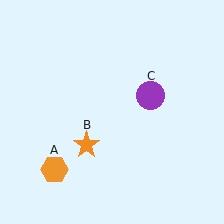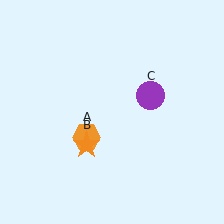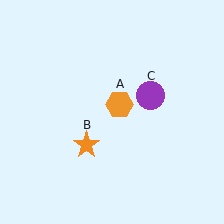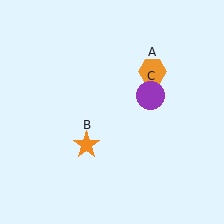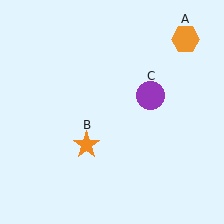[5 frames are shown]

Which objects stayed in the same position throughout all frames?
Orange star (object B) and purple circle (object C) remained stationary.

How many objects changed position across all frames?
1 object changed position: orange hexagon (object A).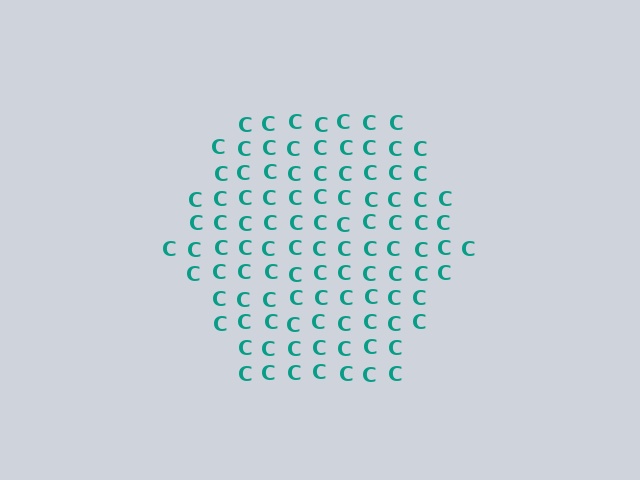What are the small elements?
The small elements are letter C's.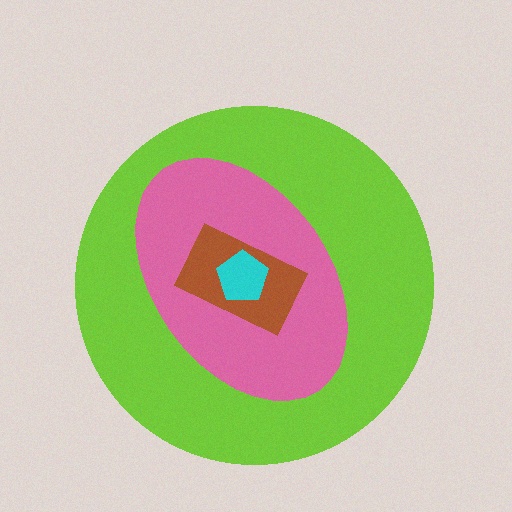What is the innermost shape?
The cyan pentagon.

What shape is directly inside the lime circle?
The pink ellipse.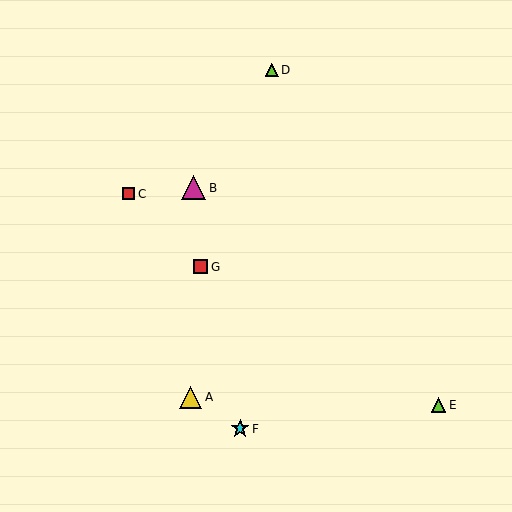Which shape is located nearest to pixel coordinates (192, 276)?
The red square (labeled G) at (201, 267) is nearest to that location.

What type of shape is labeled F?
Shape F is a cyan star.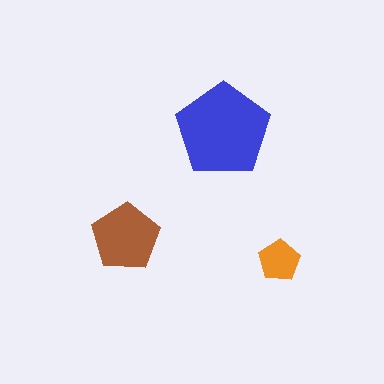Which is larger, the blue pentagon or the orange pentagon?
The blue one.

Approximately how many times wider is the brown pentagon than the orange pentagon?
About 1.5 times wider.